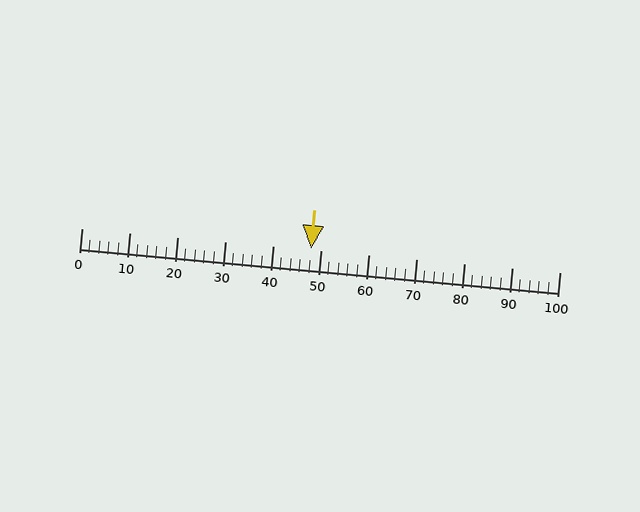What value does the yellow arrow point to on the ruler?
The yellow arrow points to approximately 48.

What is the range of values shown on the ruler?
The ruler shows values from 0 to 100.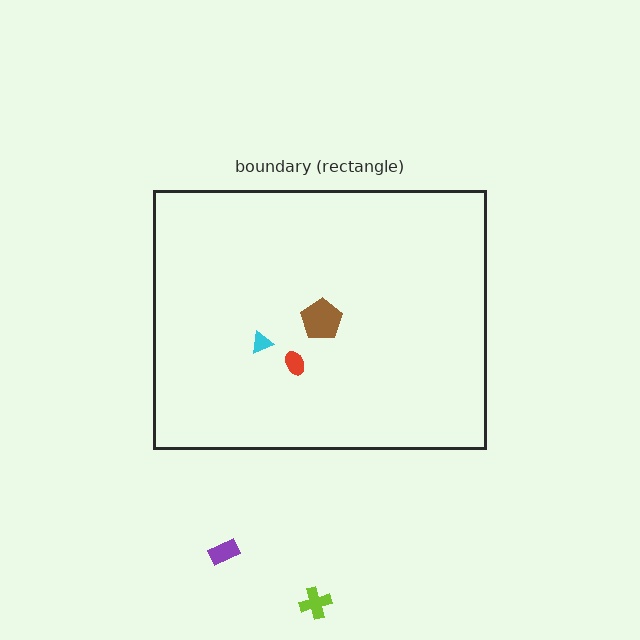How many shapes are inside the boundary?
3 inside, 2 outside.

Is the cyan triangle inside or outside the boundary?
Inside.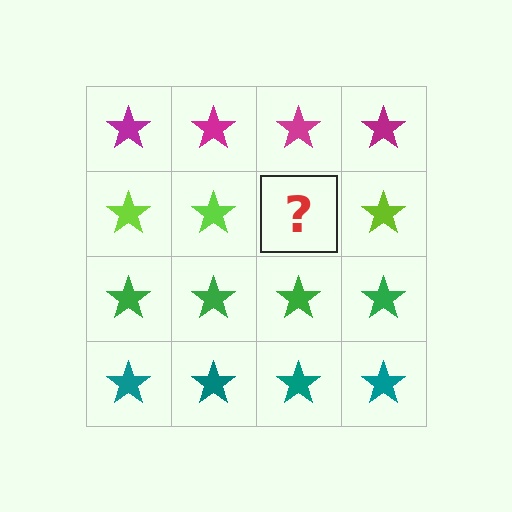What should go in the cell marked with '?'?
The missing cell should contain a lime star.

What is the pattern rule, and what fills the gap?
The rule is that each row has a consistent color. The gap should be filled with a lime star.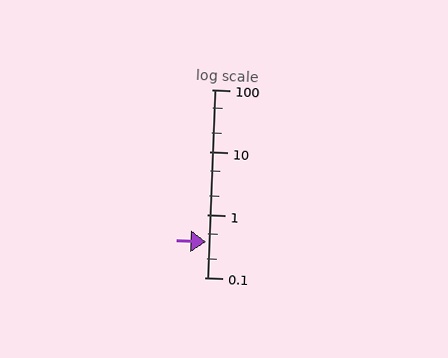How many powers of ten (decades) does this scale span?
The scale spans 3 decades, from 0.1 to 100.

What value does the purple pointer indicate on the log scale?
The pointer indicates approximately 0.37.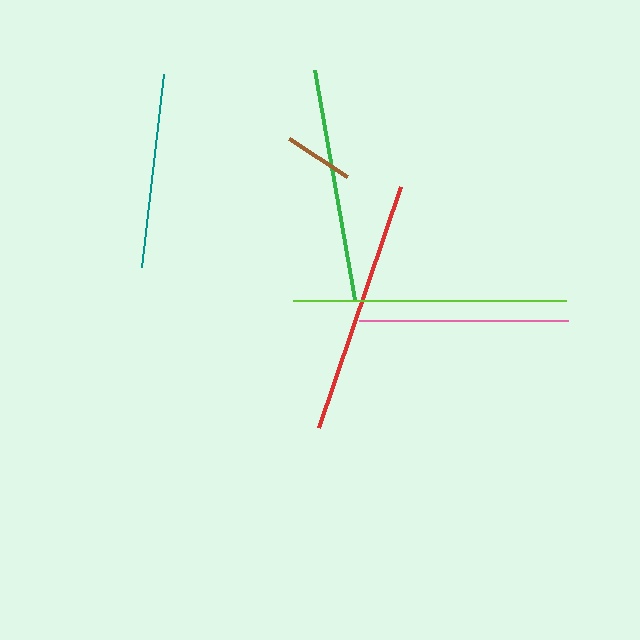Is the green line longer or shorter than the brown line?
The green line is longer than the brown line.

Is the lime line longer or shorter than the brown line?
The lime line is longer than the brown line.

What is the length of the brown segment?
The brown segment is approximately 69 pixels long.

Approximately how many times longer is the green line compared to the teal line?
The green line is approximately 1.2 times the length of the teal line.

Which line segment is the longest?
The lime line is the longest at approximately 272 pixels.